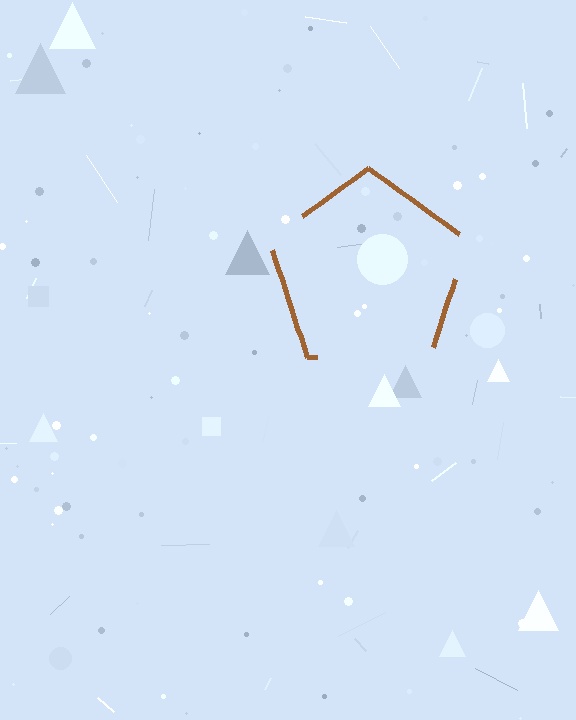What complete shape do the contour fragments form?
The contour fragments form a pentagon.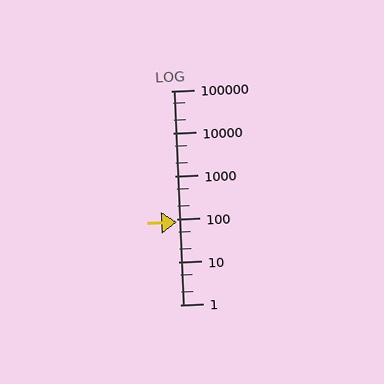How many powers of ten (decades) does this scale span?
The scale spans 5 decades, from 1 to 100000.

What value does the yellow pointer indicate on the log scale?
The pointer indicates approximately 86.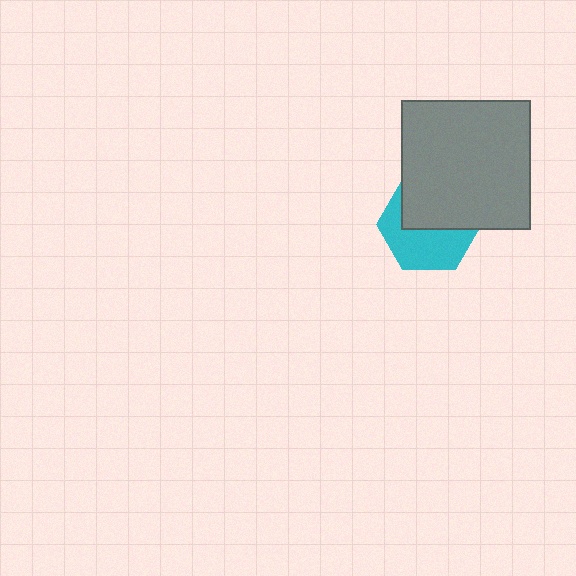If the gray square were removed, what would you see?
You would see the complete cyan hexagon.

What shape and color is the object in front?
The object in front is a gray square.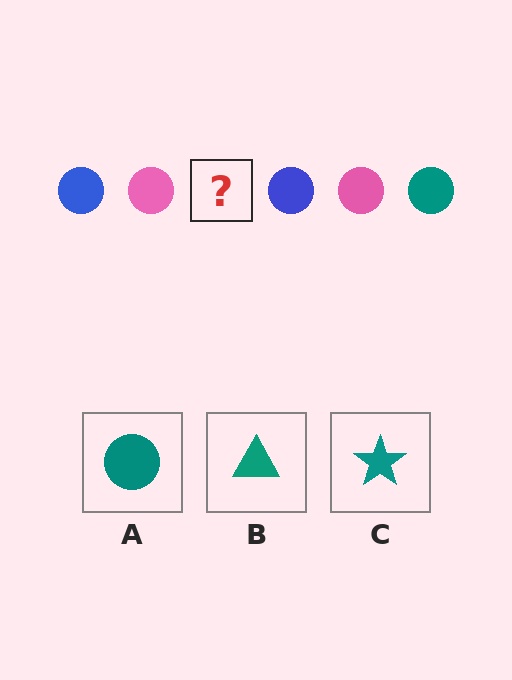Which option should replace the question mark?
Option A.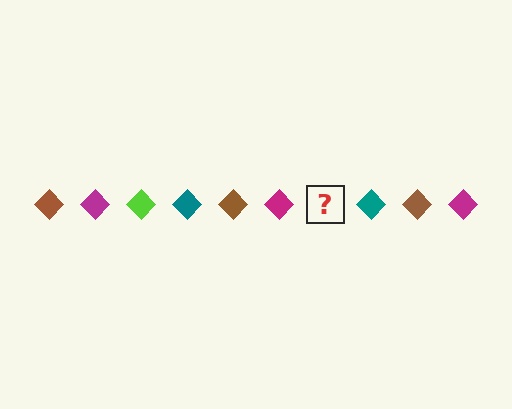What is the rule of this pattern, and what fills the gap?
The rule is that the pattern cycles through brown, magenta, lime, teal diamonds. The gap should be filled with a lime diamond.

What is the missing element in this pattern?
The missing element is a lime diamond.